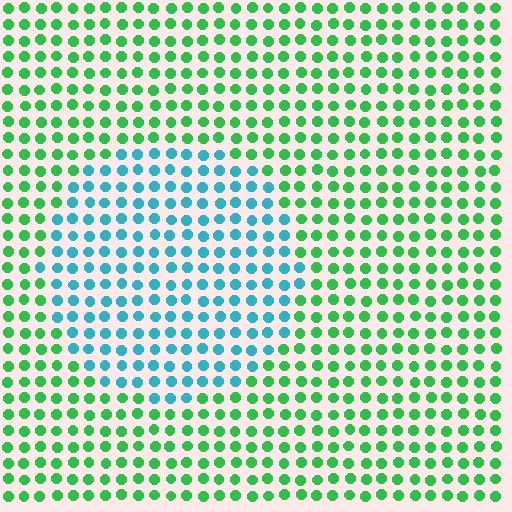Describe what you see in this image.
The image is filled with small green elements in a uniform arrangement. A circle-shaped region is visible where the elements are tinted to a slightly different hue, forming a subtle color boundary.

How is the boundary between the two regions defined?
The boundary is defined purely by a slight shift in hue (about 55 degrees). Spacing, size, and orientation are identical on both sides.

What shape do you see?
I see a circle.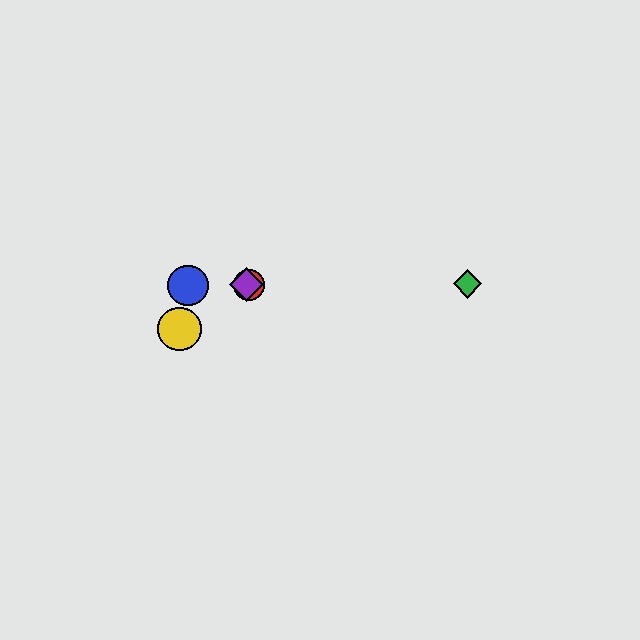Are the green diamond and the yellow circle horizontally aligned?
No, the green diamond is at y≈284 and the yellow circle is at y≈328.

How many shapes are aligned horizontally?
4 shapes (the red circle, the blue circle, the green diamond, the purple diamond) are aligned horizontally.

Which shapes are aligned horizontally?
The red circle, the blue circle, the green diamond, the purple diamond are aligned horizontally.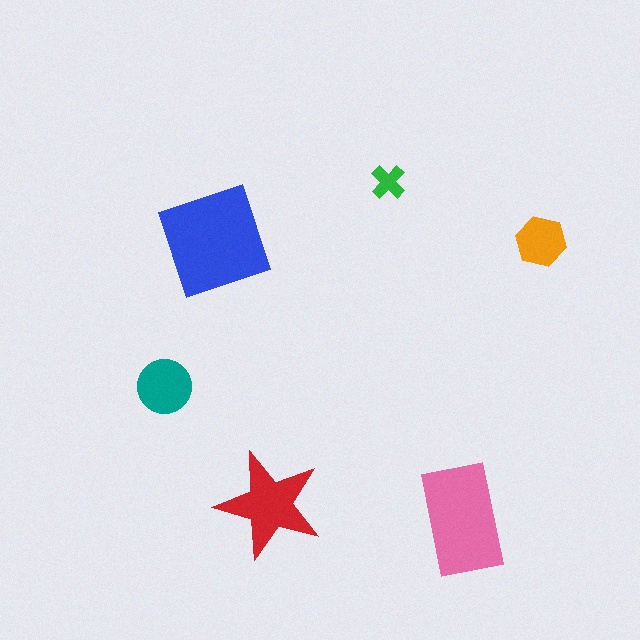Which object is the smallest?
The green cross.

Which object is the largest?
The blue square.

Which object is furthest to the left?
The teal circle is leftmost.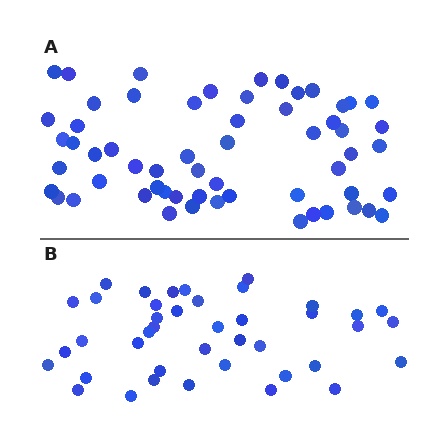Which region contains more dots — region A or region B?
Region A (the top region) has more dots.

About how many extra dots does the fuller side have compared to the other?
Region A has approximately 20 more dots than region B.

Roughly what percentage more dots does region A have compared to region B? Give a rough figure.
About 45% more.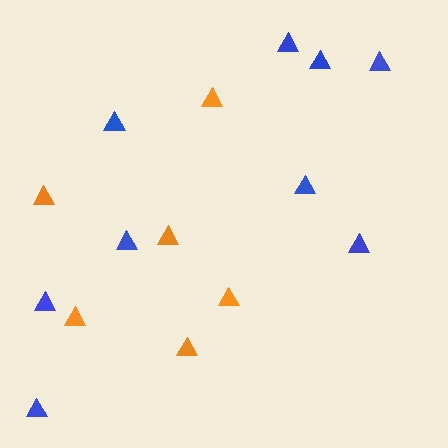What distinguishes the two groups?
There are 2 groups: one group of orange triangles (6) and one group of blue triangles (9).